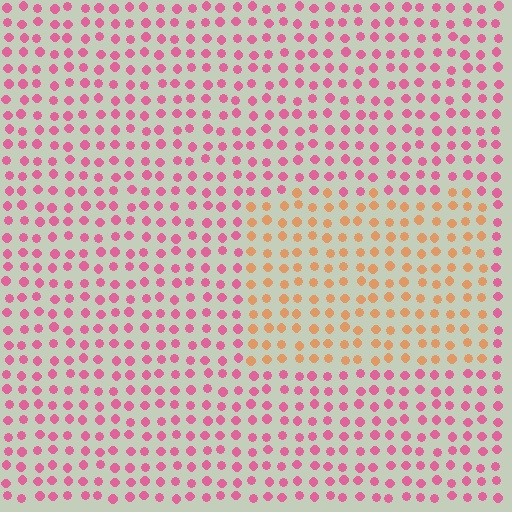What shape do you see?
I see a rectangle.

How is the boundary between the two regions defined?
The boundary is defined purely by a slight shift in hue (about 52 degrees). Spacing, size, and orientation are identical on both sides.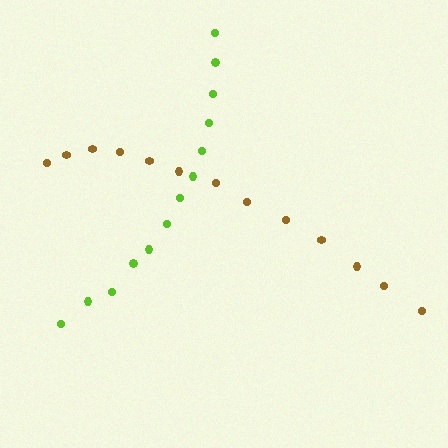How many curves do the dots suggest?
There are 2 distinct paths.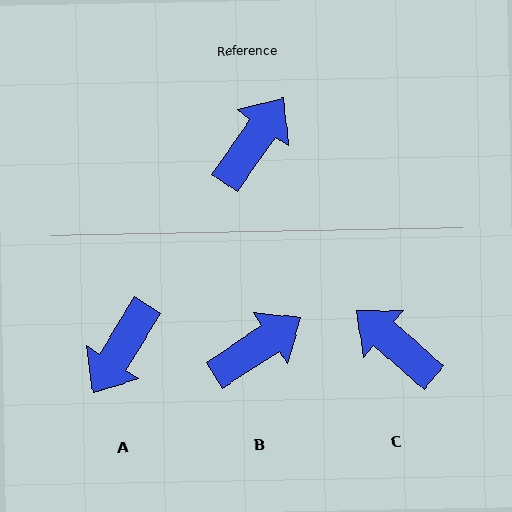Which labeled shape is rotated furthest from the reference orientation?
A, about 177 degrees away.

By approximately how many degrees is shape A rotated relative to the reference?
Approximately 177 degrees clockwise.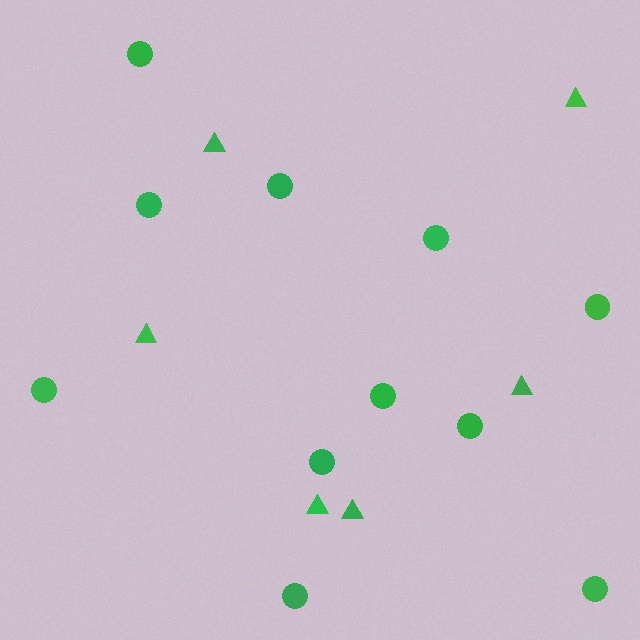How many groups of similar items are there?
There are 2 groups: one group of circles (11) and one group of triangles (6).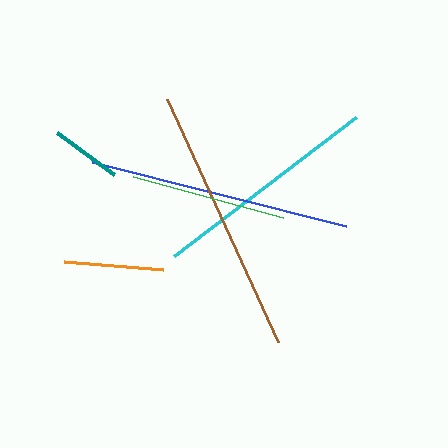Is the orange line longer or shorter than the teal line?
The orange line is longer than the teal line.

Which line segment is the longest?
The brown line is the longest at approximately 267 pixels.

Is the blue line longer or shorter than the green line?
The blue line is longer than the green line.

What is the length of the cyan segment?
The cyan segment is approximately 229 pixels long.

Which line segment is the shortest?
The teal line is the shortest at approximately 70 pixels.